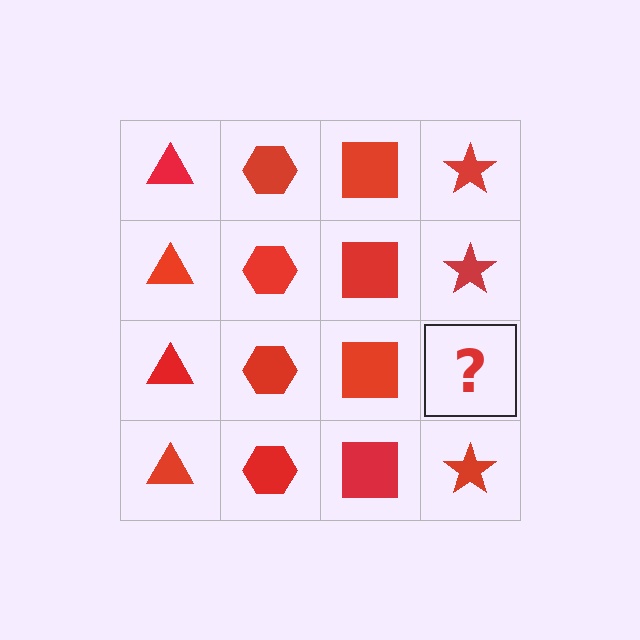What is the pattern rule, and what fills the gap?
The rule is that each column has a consistent shape. The gap should be filled with a red star.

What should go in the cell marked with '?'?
The missing cell should contain a red star.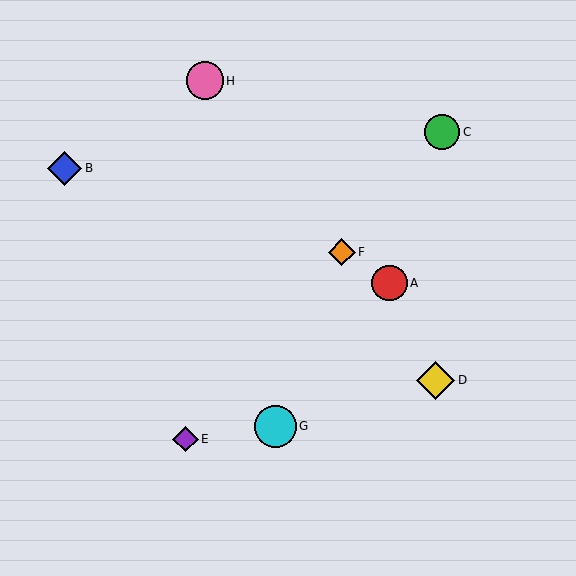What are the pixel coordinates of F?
Object F is at (342, 252).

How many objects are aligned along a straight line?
3 objects (C, E, F) are aligned along a straight line.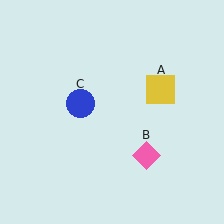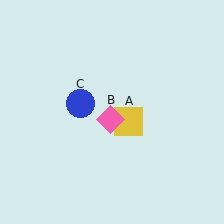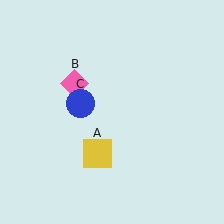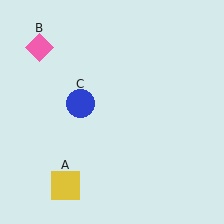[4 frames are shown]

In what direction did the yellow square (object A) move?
The yellow square (object A) moved down and to the left.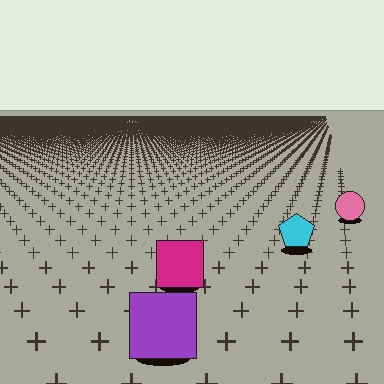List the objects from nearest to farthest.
From nearest to farthest: the purple square, the magenta square, the cyan pentagon, the pink circle.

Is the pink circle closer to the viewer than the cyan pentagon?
No. The cyan pentagon is closer — you can tell from the texture gradient: the ground texture is coarser near it.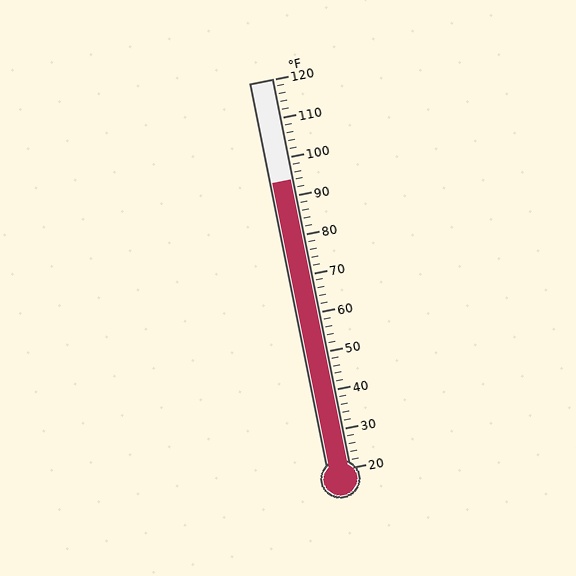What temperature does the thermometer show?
The thermometer shows approximately 94°F.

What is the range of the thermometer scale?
The thermometer scale ranges from 20°F to 120°F.